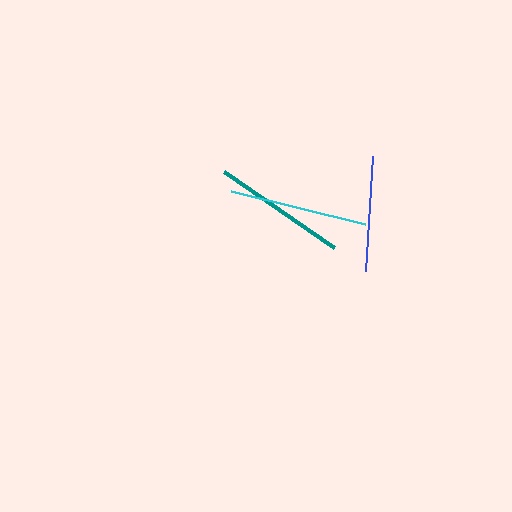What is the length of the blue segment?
The blue segment is approximately 114 pixels long.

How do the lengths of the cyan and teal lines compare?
The cyan and teal lines are approximately the same length.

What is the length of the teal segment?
The teal segment is approximately 134 pixels long.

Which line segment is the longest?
The cyan line is the longest at approximately 138 pixels.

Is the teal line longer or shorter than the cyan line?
The cyan line is longer than the teal line.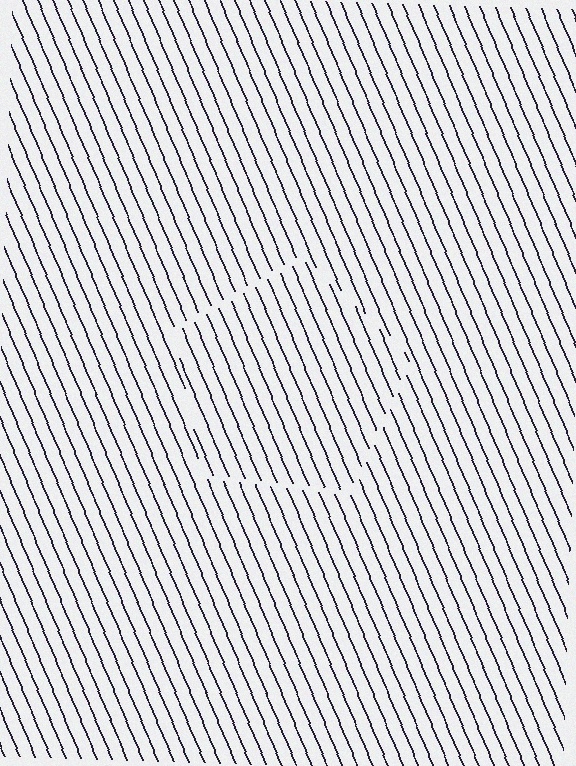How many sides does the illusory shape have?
5 sides — the line-ends trace a pentagon.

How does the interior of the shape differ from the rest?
The interior of the shape contains the same grating, shifted by half a period — the contour is defined by the phase discontinuity where line-ends from the inner and outer gratings abut.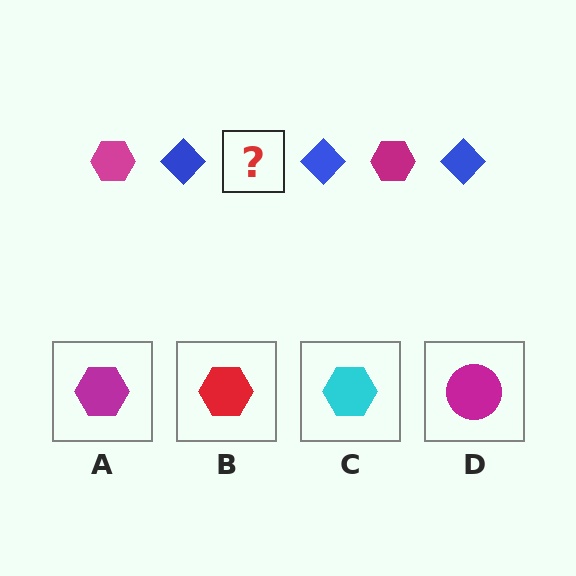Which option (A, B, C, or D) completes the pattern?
A.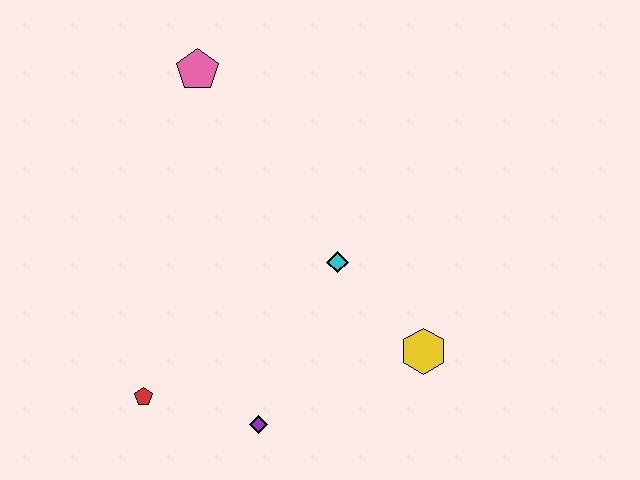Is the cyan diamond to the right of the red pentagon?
Yes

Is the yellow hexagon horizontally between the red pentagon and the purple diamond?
No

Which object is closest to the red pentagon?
The purple diamond is closest to the red pentagon.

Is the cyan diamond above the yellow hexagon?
Yes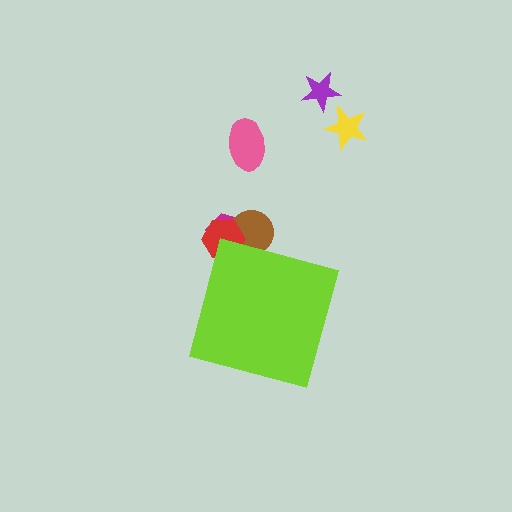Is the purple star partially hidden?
No, the purple star is fully visible.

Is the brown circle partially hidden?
Yes, the brown circle is partially hidden behind the lime diamond.